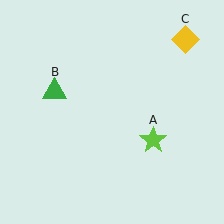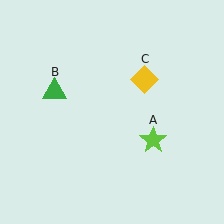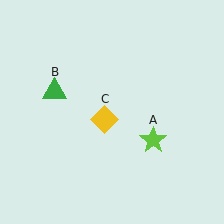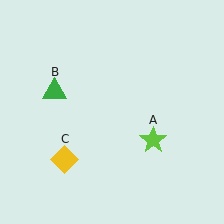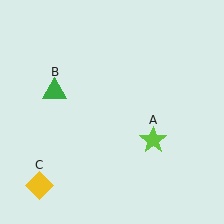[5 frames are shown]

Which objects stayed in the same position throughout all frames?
Lime star (object A) and green triangle (object B) remained stationary.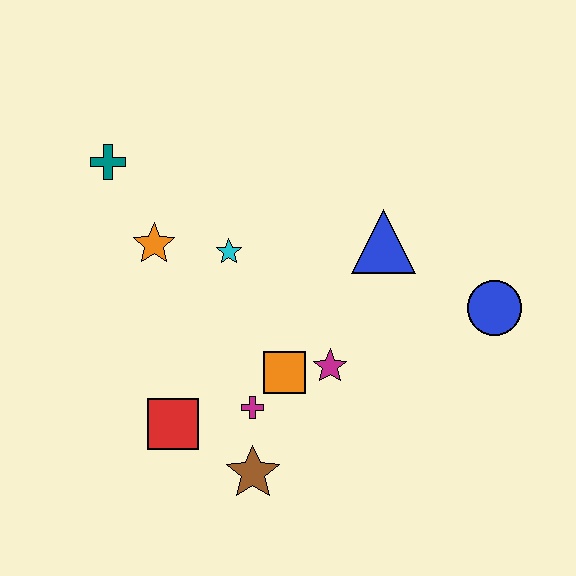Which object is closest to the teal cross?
The orange star is closest to the teal cross.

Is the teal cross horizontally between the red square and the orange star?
No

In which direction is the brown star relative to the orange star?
The brown star is below the orange star.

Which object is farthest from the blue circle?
The teal cross is farthest from the blue circle.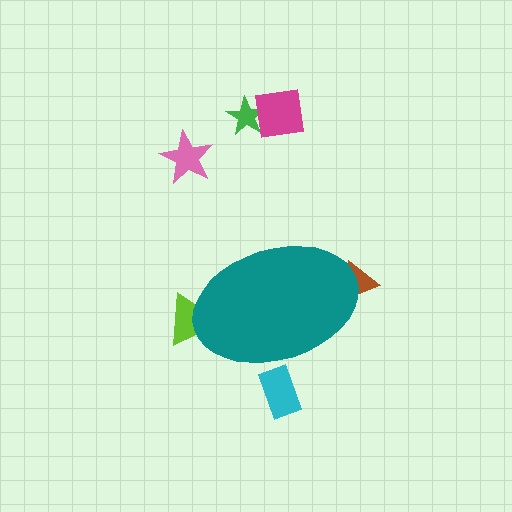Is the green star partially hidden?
No, the green star is fully visible.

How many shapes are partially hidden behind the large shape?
3 shapes are partially hidden.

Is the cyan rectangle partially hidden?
Yes, the cyan rectangle is partially hidden behind the teal ellipse.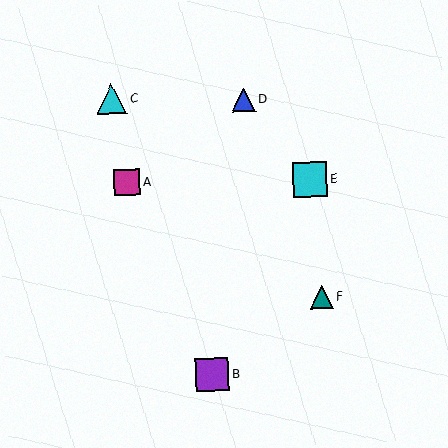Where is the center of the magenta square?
The center of the magenta square is at (127, 183).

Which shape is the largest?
The cyan square (labeled E) is the largest.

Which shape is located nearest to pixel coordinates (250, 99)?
The blue triangle (labeled D) at (243, 100) is nearest to that location.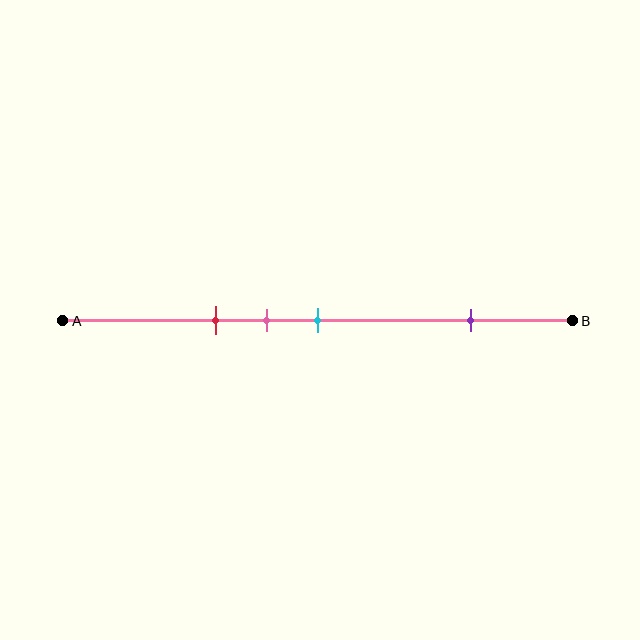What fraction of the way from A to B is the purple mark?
The purple mark is approximately 80% (0.8) of the way from A to B.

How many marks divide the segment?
There are 4 marks dividing the segment.